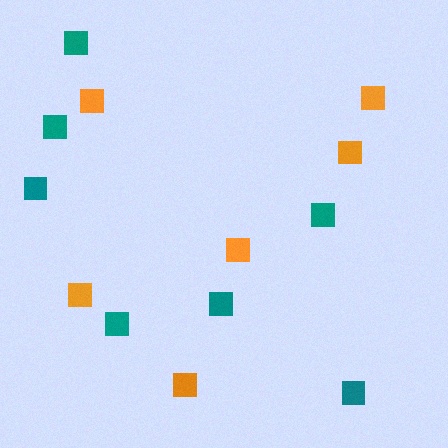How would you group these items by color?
There are 2 groups: one group of teal squares (7) and one group of orange squares (6).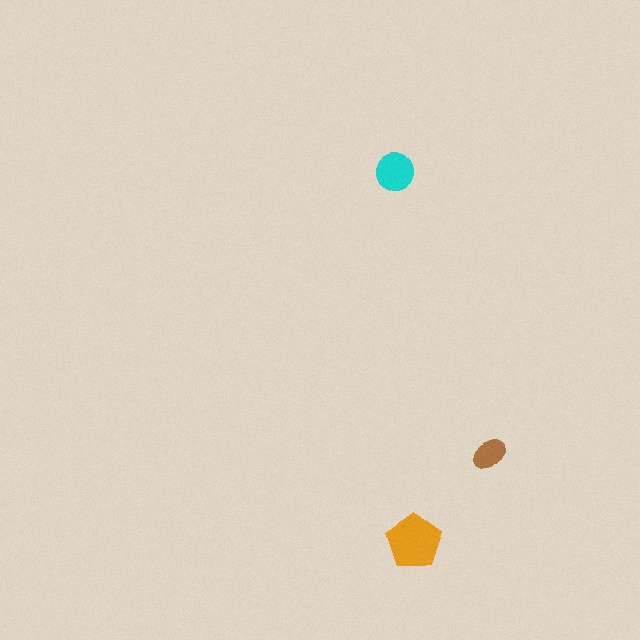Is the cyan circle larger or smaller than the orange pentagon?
Smaller.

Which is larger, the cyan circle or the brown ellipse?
The cyan circle.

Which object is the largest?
The orange pentagon.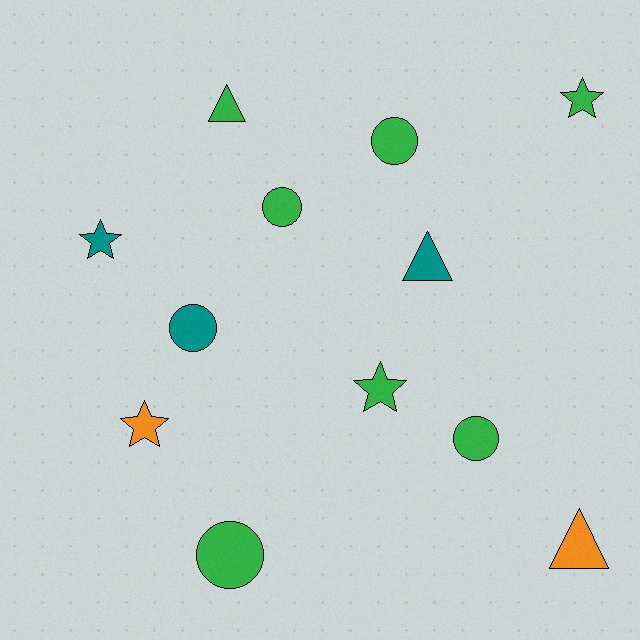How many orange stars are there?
There is 1 orange star.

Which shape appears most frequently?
Circle, with 5 objects.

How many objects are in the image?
There are 12 objects.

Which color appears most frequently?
Green, with 7 objects.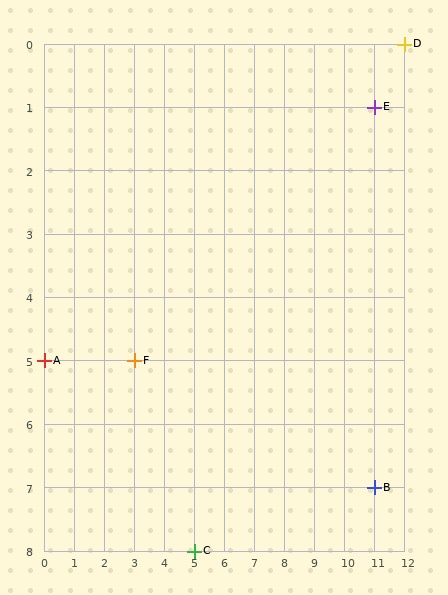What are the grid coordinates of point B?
Point B is at grid coordinates (11, 7).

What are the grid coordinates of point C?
Point C is at grid coordinates (5, 8).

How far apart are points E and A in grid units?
Points E and A are 11 columns and 4 rows apart (about 11.7 grid units diagonally).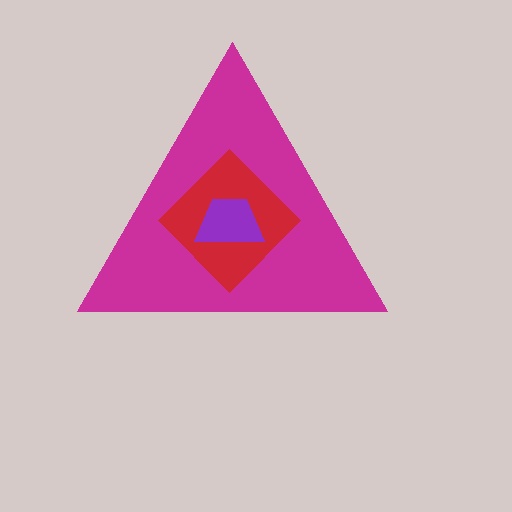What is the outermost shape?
The magenta triangle.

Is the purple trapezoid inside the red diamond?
Yes.